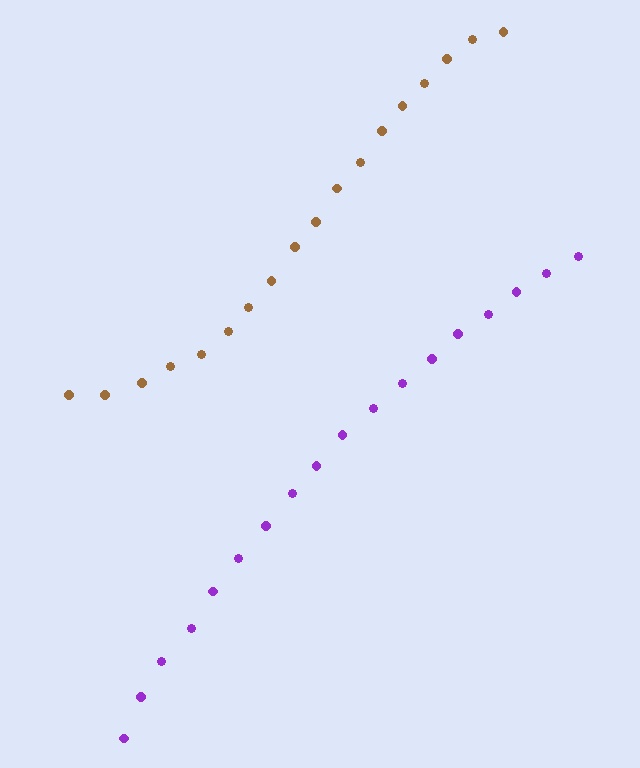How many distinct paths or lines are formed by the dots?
There are 2 distinct paths.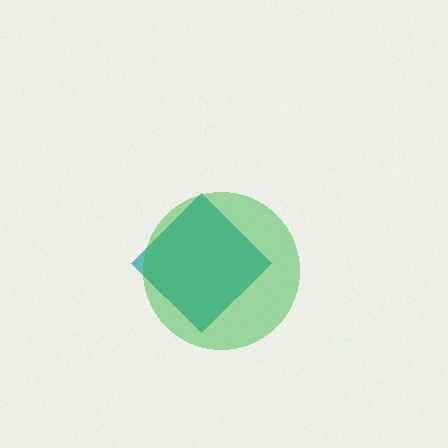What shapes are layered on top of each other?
The layered shapes are: a teal diamond, a green circle.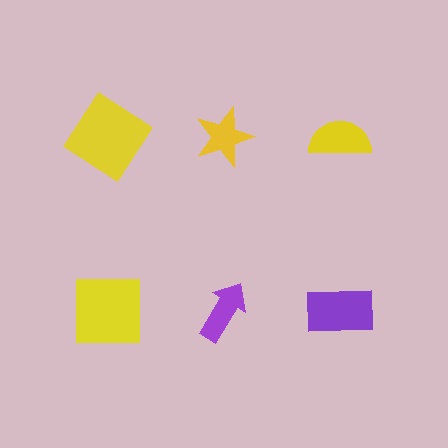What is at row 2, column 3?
A purple rectangle.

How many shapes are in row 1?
3 shapes.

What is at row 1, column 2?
A yellow star.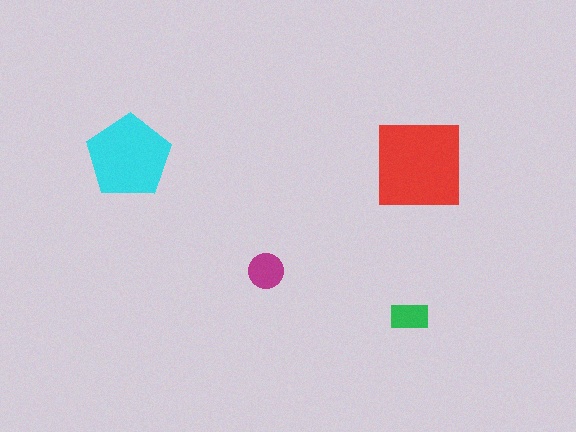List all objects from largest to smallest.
The red square, the cyan pentagon, the magenta circle, the green rectangle.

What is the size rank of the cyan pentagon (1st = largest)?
2nd.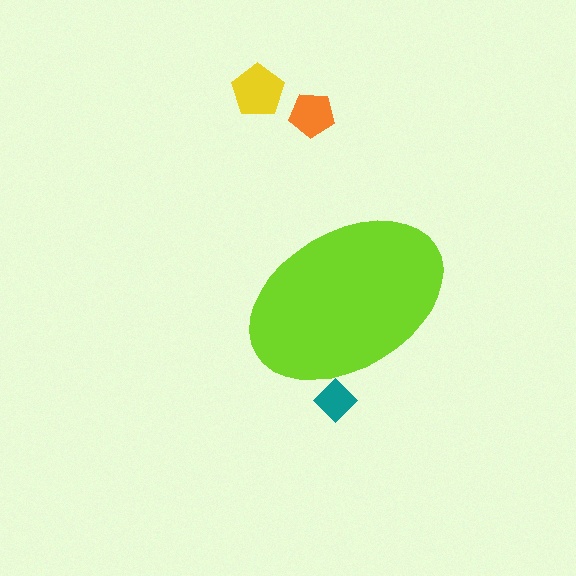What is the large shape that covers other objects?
A lime ellipse.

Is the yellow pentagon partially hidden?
No, the yellow pentagon is fully visible.